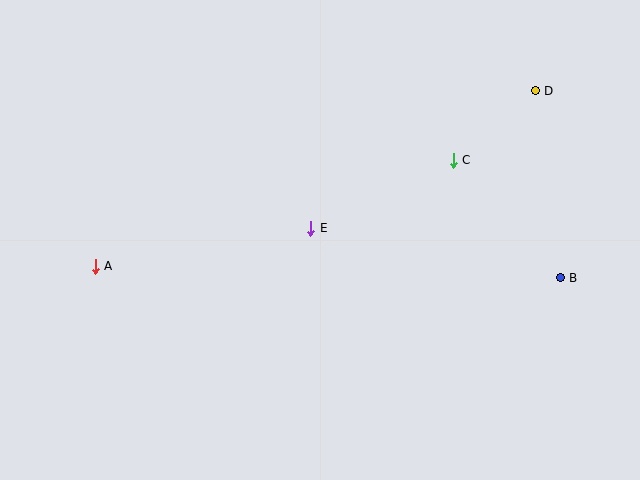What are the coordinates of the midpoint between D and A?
The midpoint between D and A is at (315, 178).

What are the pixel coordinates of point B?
Point B is at (560, 278).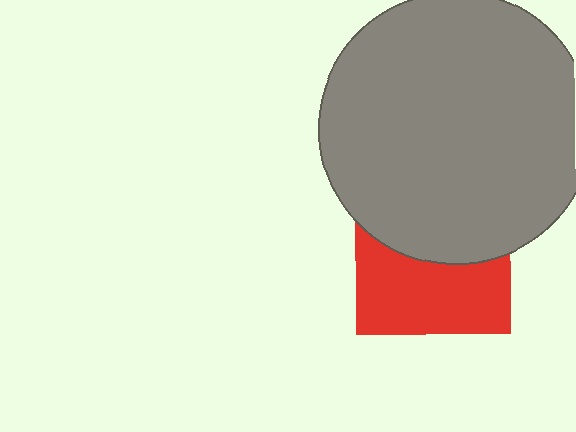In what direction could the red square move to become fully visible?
The red square could move down. That would shift it out from behind the gray circle entirely.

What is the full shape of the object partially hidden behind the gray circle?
The partially hidden object is a red square.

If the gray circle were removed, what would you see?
You would see the complete red square.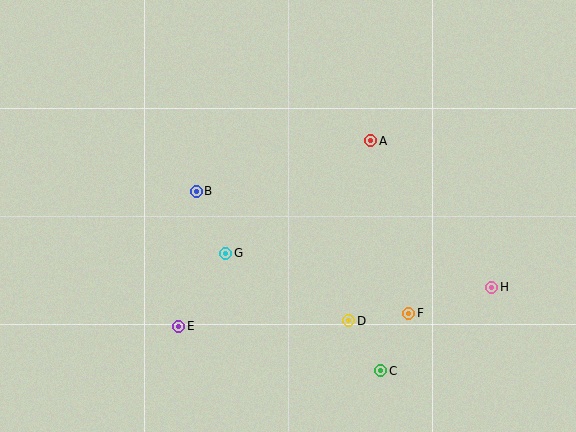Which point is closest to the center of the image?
Point G at (226, 253) is closest to the center.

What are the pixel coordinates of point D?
Point D is at (349, 321).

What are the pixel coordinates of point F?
Point F is at (409, 313).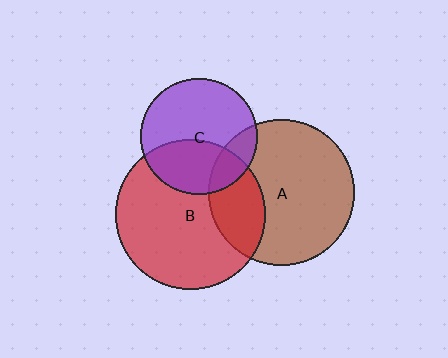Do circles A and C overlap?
Yes.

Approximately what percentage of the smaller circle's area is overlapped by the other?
Approximately 15%.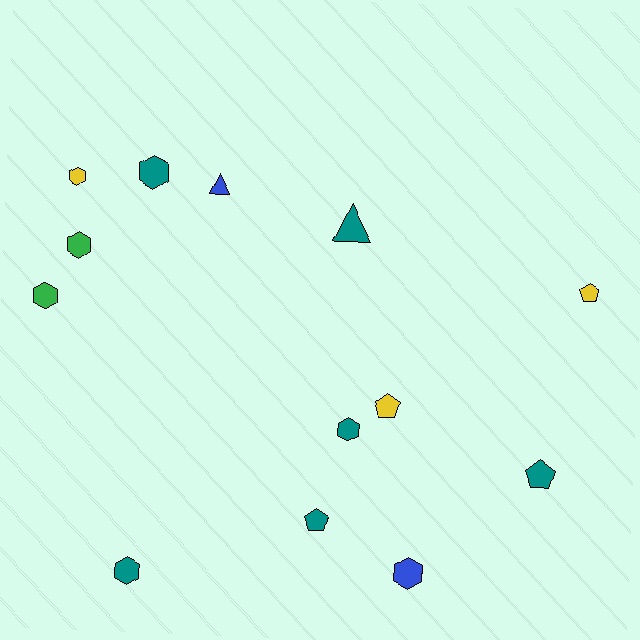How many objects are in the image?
There are 13 objects.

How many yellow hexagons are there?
There is 1 yellow hexagon.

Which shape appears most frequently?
Hexagon, with 7 objects.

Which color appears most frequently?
Teal, with 6 objects.